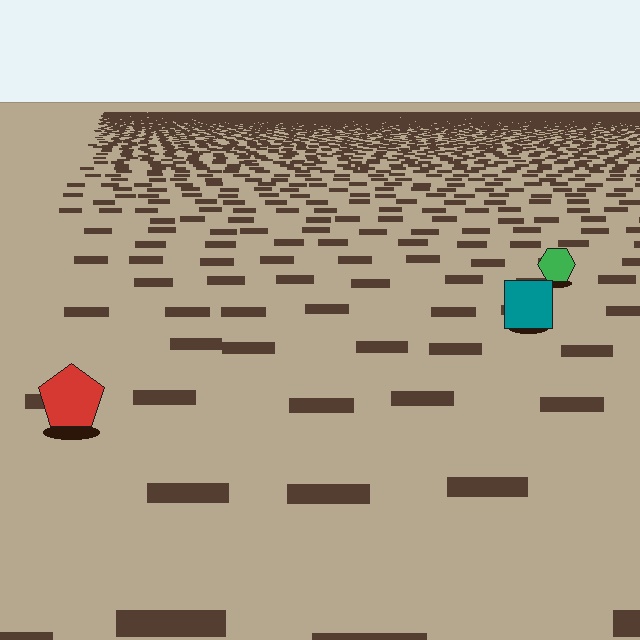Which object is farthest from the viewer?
The green hexagon is farthest from the viewer. It appears smaller and the ground texture around it is denser.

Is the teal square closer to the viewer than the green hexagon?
Yes. The teal square is closer — you can tell from the texture gradient: the ground texture is coarser near it.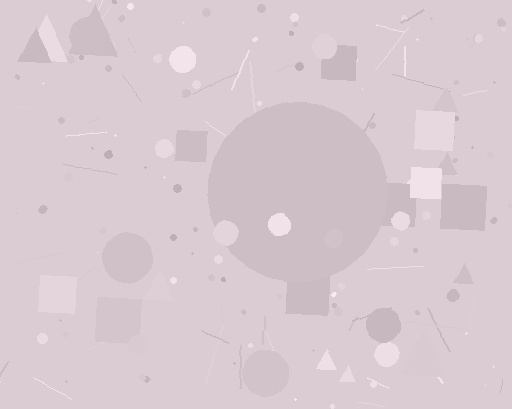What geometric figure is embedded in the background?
A circle is embedded in the background.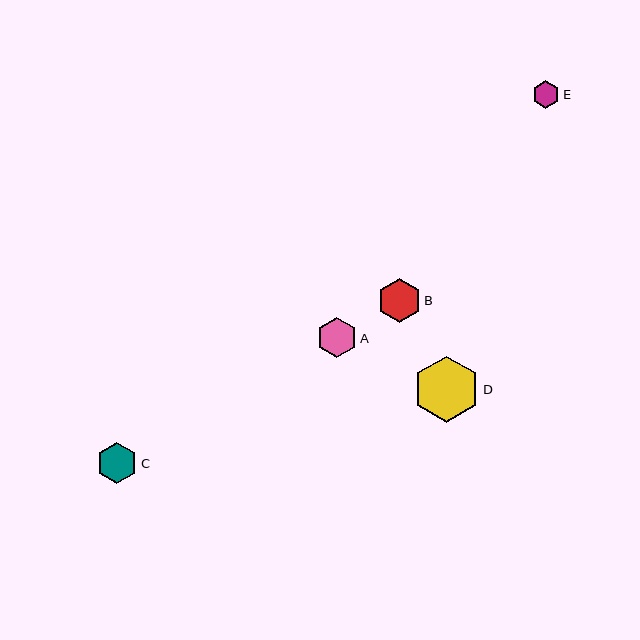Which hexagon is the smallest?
Hexagon E is the smallest with a size of approximately 27 pixels.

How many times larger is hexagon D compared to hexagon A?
Hexagon D is approximately 1.7 times the size of hexagon A.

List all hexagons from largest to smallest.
From largest to smallest: D, B, C, A, E.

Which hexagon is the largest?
Hexagon D is the largest with a size of approximately 67 pixels.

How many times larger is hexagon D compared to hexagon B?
Hexagon D is approximately 1.5 times the size of hexagon B.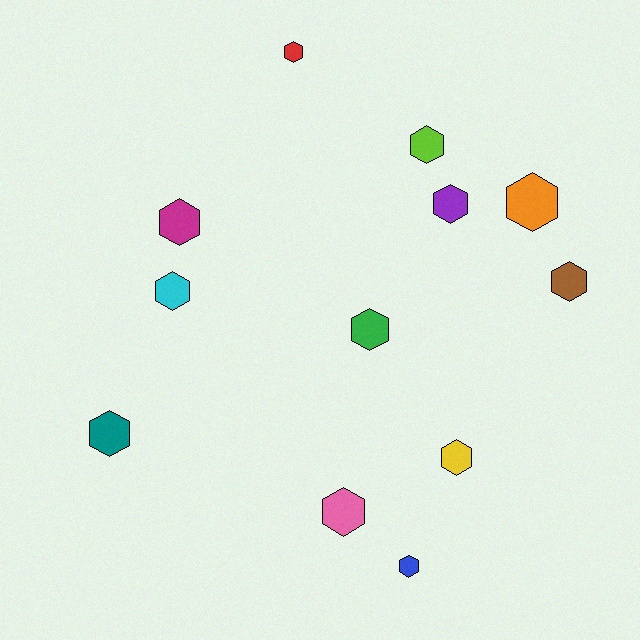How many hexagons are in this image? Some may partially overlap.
There are 12 hexagons.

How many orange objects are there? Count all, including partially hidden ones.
There is 1 orange object.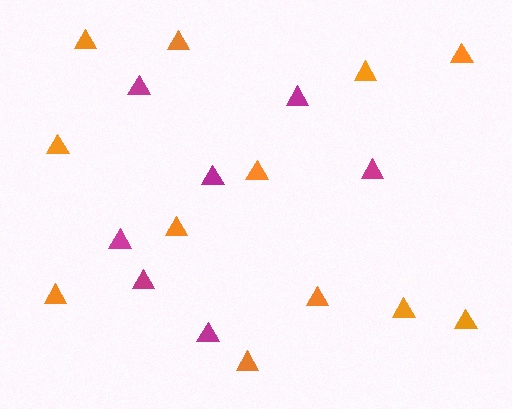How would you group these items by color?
There are 2 groups: one group of magenta triangles (7) and one group of orange triangles (12).